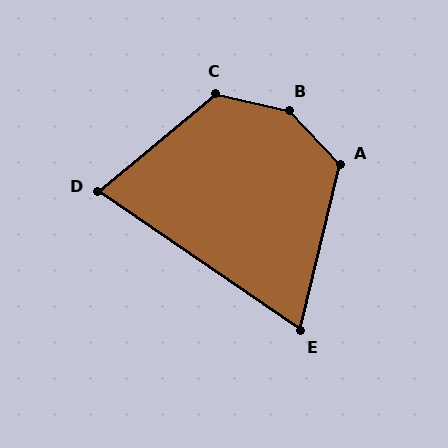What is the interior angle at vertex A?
Approximately 123 degrees (obtuse).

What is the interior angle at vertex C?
Approximately 127 degrees (obtuse).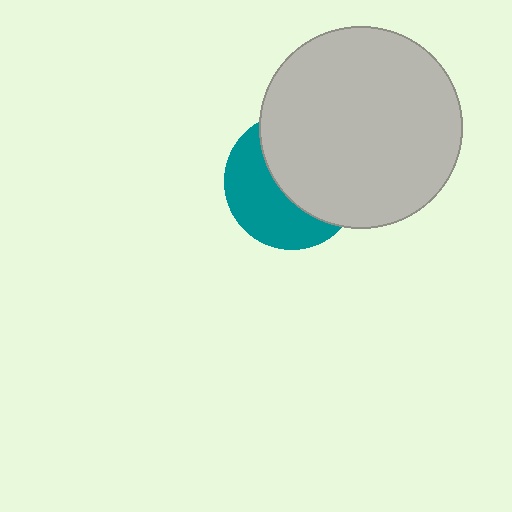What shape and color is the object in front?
The object in front is a light gray circle.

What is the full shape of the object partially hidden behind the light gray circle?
The partially hidden object is a teal circle.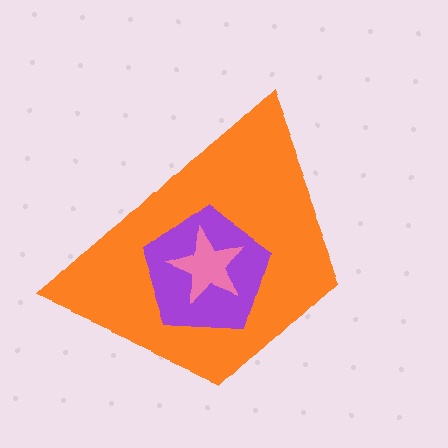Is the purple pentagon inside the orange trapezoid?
Yes.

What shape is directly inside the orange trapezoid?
The purple pentagon.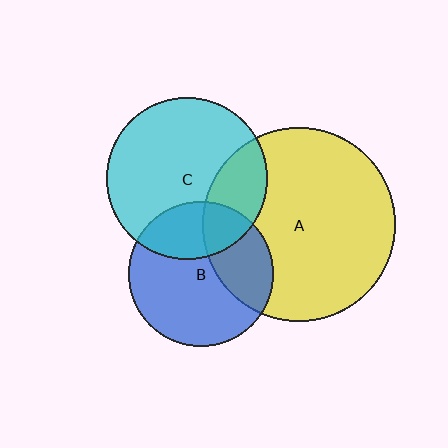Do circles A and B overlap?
Yes.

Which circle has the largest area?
Circle A (yellow).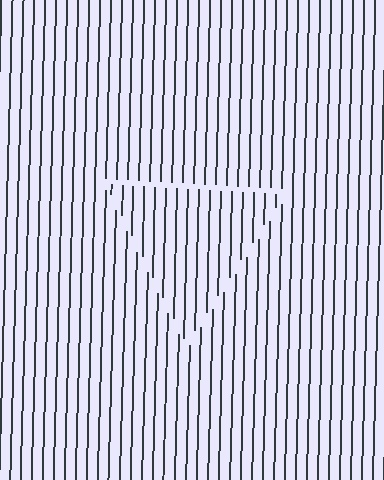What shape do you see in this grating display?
An illusory triangle. The interior of the shape contains the same grating, shifted by half a period — the contour is defined by the phase discontinuity where line-ends from the inner and outer gratings abut.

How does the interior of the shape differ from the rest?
The interior of the shape contains the same grating, shifted by half a period — the contour is defined by the phase discontinuity where line-ends from the inner and outer gratings abut.